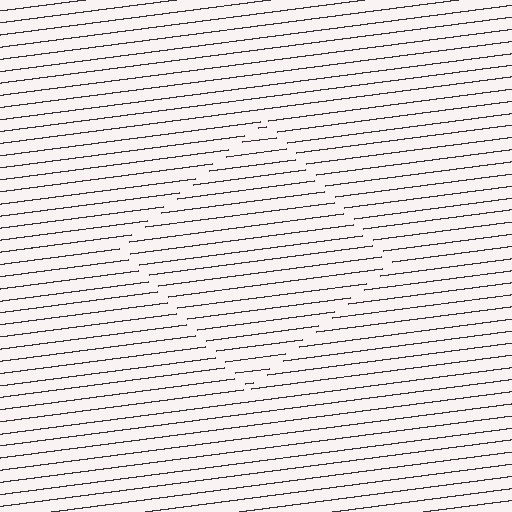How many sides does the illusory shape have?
4 sides — the line-ends trace a square.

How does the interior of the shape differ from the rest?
The interior of the shape contains the same grating, shifted by half a period — the contour is defined by the phase discontinuity where line-ends from the inner and outer gratings abut.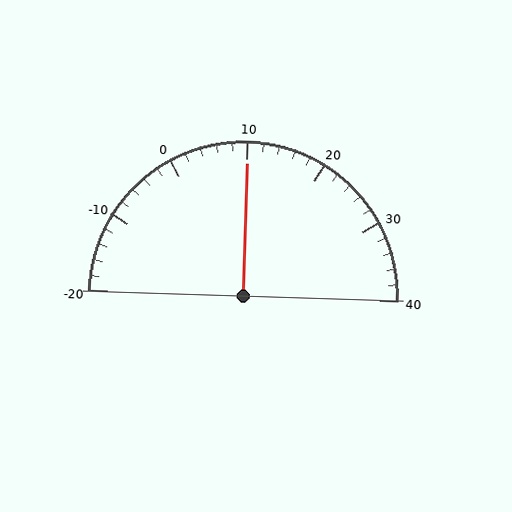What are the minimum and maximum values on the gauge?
The gauge ranges from -20 to 40.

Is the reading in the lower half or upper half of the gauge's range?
The reading is in the upper half of the range (-20 to 40).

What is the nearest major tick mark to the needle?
The nearest major tick mark is 10.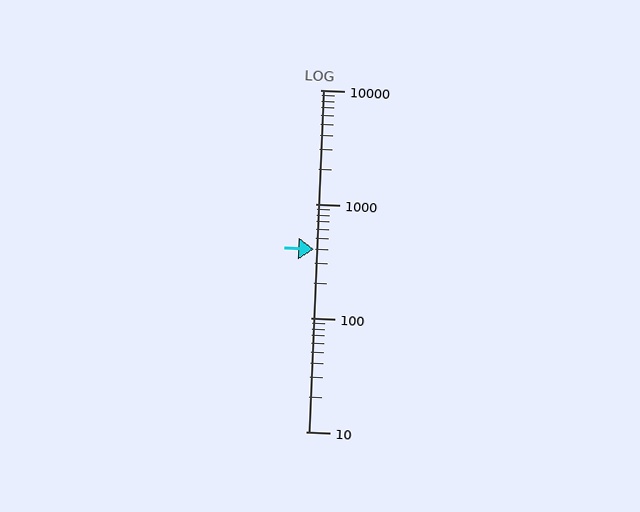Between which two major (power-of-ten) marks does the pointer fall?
The pointer is between 100 and 1000.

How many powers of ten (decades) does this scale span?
The scale spans 3 decades, from 10 to 10000.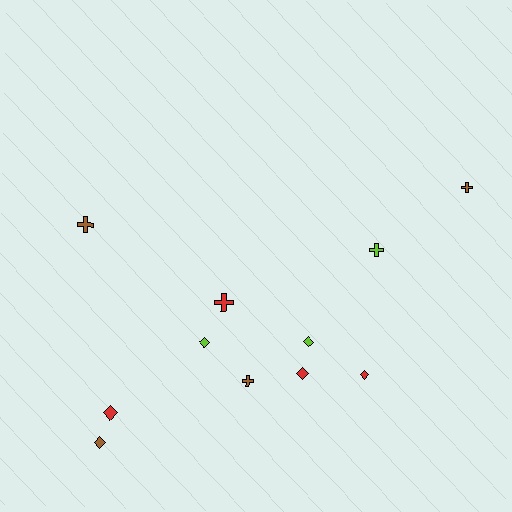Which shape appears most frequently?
Diamond, with 6 objects.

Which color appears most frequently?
Brown, with 4 objects.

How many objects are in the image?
There are 11 objects.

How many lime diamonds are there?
There are 2 lime diamonds.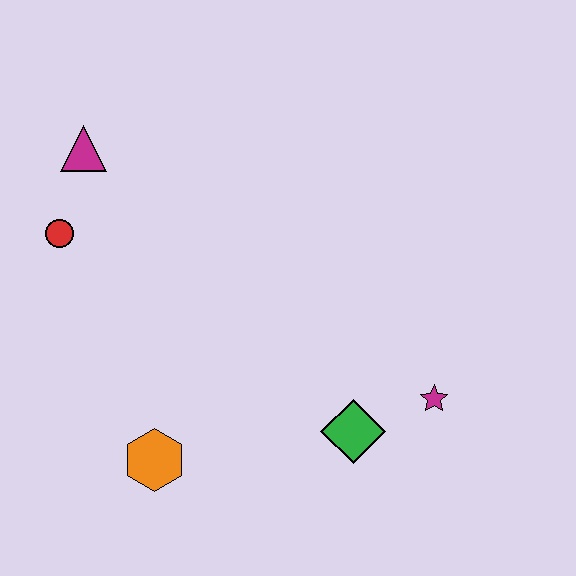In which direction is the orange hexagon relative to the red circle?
The orange hexagon is below the red circle.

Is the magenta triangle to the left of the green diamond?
Yes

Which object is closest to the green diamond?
The magenta star is closest to the green diamond.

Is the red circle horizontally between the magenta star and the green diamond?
No